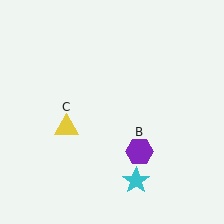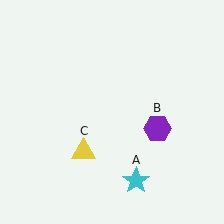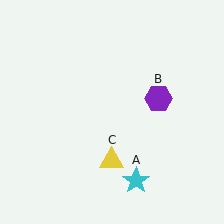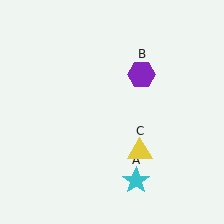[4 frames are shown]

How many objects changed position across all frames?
2 objects changed position: purple hexagon (object B), yellow triangle (object C).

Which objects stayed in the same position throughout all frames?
Cyan star (object A) remained stationary.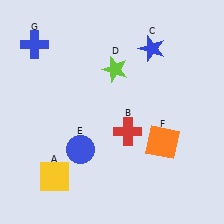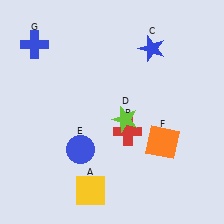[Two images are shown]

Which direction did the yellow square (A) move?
The yellow square (A) moved right.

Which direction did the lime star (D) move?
The lime star (D) moved down.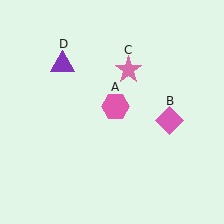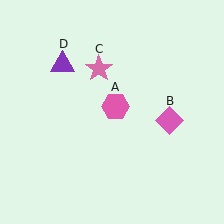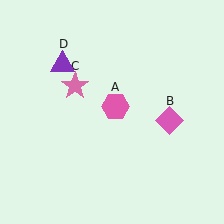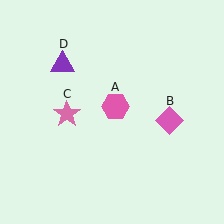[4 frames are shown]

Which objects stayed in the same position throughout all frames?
Pink hexagon (object A) and pink diamond (object B) and purple triangle (object D) remained stationary.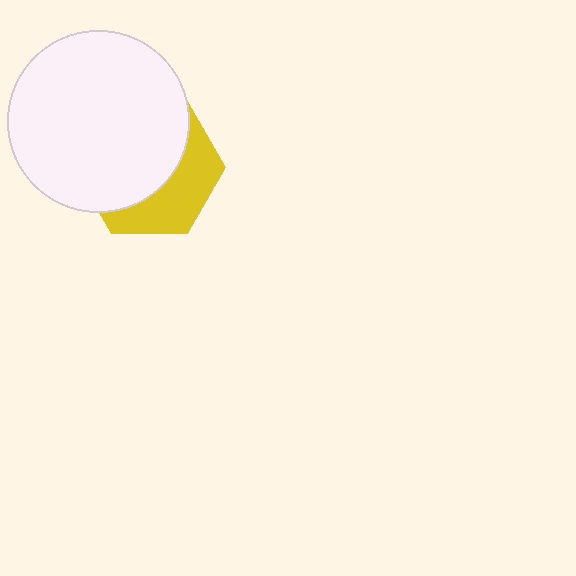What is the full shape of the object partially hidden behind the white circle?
The partially hidden object is a yellow hexagon.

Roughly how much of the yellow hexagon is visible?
A small part of it is visible (roughly 38%).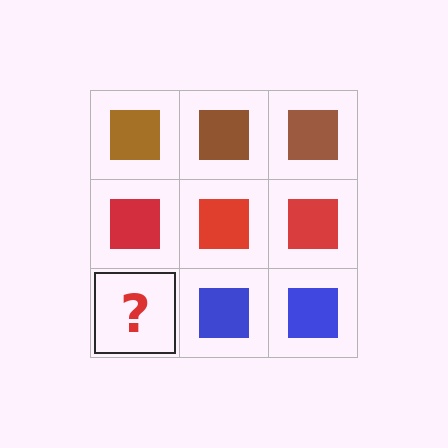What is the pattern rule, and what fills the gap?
The rule is that each row has a consistent color. The gap should be filled with a blue square.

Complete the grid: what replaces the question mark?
The question mark should be replaced with a blue square.